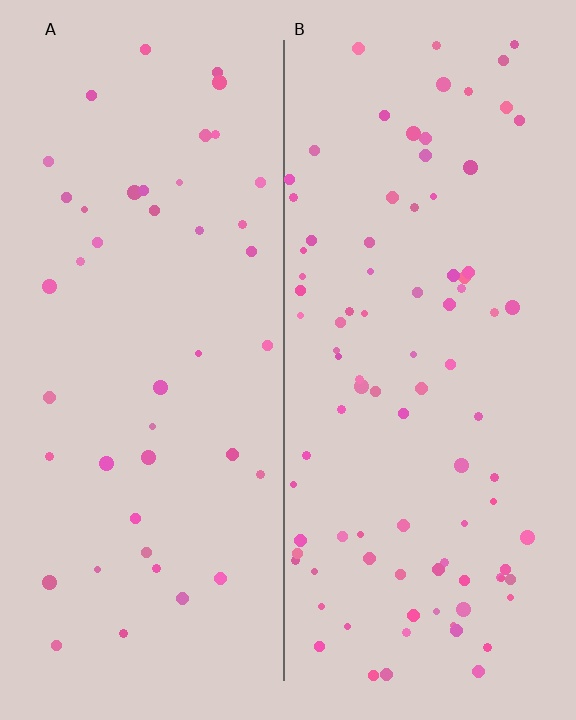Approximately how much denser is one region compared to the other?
Approximately 2.1× — region B over region A.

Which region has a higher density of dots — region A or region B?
B (the right).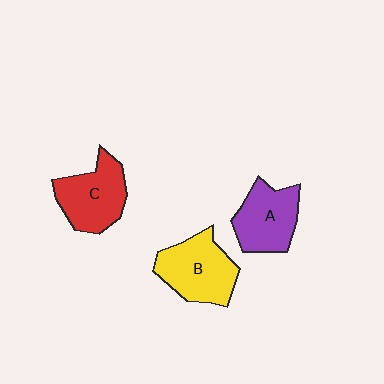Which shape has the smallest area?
Shape A (purple).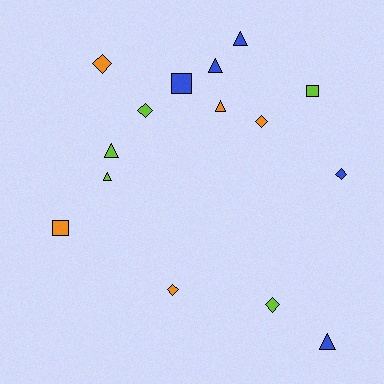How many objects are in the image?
There are 15 objects.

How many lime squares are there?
There is 1 lime square.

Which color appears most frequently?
Lime, with 5 objects.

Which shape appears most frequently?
Diamond, with 6 objects.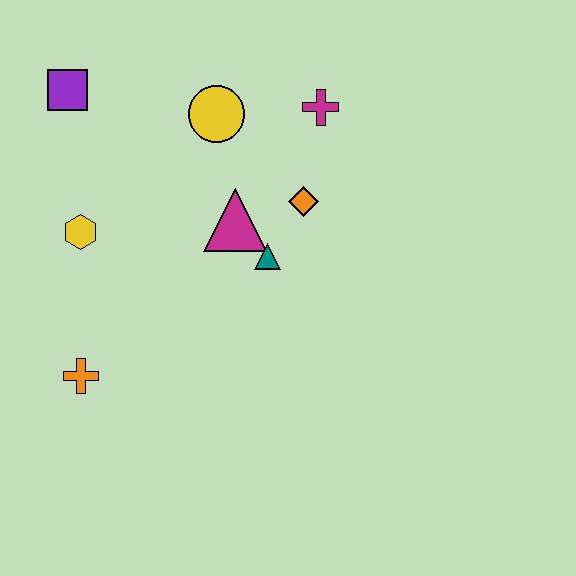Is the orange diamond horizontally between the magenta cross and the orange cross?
Yes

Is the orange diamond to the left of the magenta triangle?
No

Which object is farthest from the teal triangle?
The purple square is farthest from the teal triangle.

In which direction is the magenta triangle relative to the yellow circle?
The magenta triangle is below the yellow circle.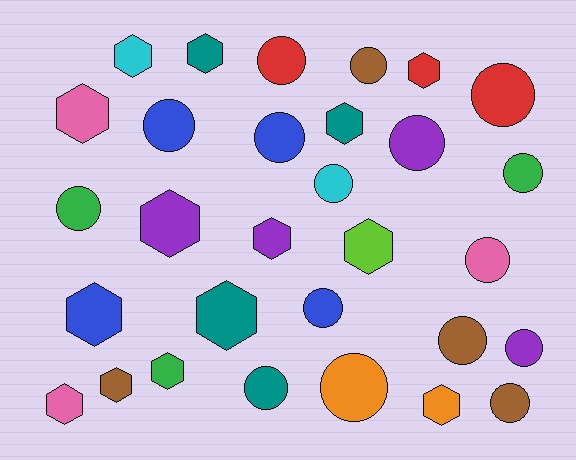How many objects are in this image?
There are 30 objects.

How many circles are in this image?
There are 16 circles.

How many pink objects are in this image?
There are 3 pink objects.